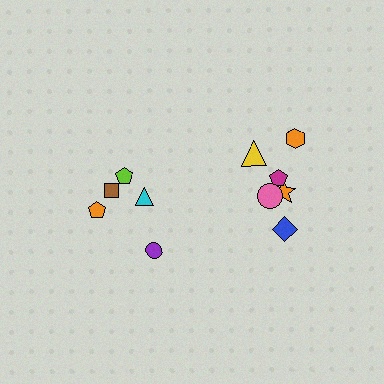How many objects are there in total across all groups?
There are 12 objects.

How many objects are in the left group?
There are 5 objects.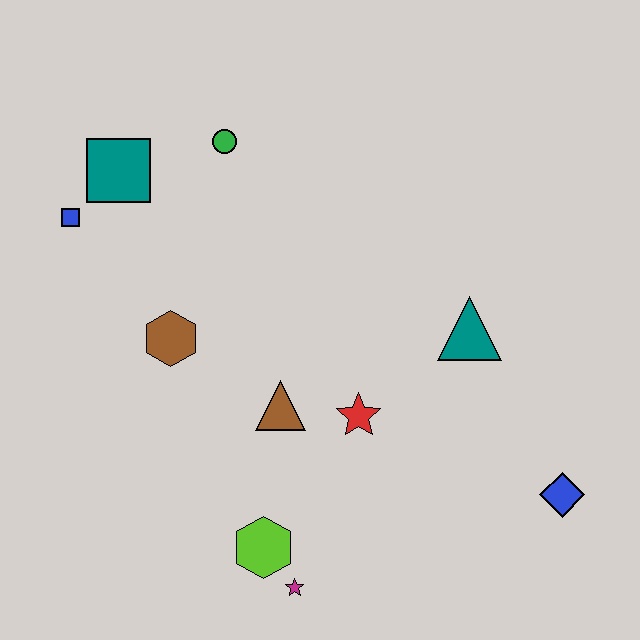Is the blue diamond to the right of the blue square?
Yes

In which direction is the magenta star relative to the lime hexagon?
The magenta star is below the lime hexagon.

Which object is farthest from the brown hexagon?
The blue diamond is farthest from the brown hexagon.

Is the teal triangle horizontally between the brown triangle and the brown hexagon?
No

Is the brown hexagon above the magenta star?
Yes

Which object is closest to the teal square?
The blue square is closest to the teal square.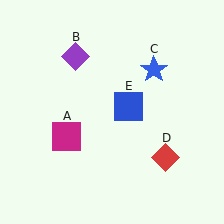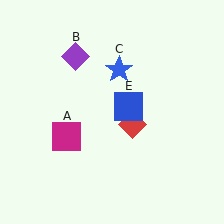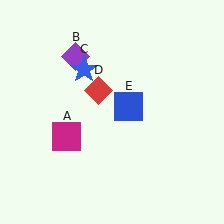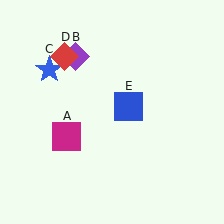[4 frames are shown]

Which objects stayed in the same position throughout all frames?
Magenta square (object A) and purple diamond (object B) and blue square (object E) remained stationary.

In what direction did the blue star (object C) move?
The blue star (object C) moved left.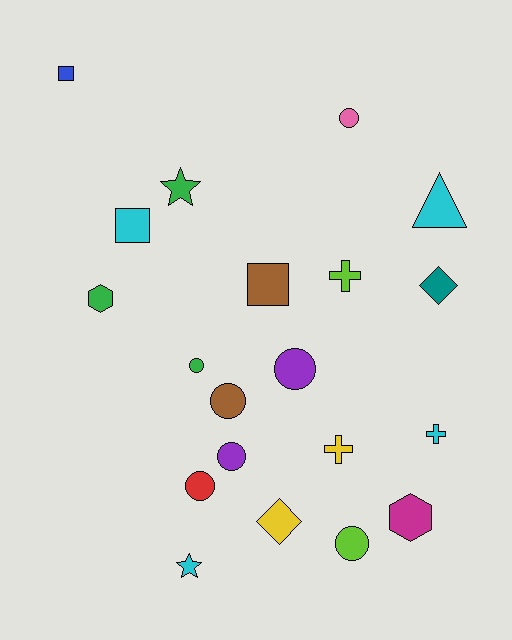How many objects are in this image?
There are 20 objects.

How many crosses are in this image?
There are 3 crosses.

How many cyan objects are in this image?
There are 4 cyan objects.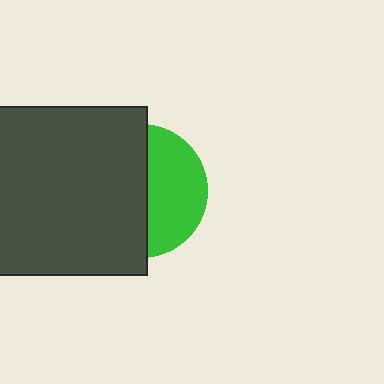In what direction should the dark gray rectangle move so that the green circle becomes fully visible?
The dark gray rectangle should move left. That is the shortest direction to clear the overlap and leave the green circle fully visible.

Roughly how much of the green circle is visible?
A small part of it is visible (roughly 44%).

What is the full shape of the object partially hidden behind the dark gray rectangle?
The partially hidden object is a green circle.